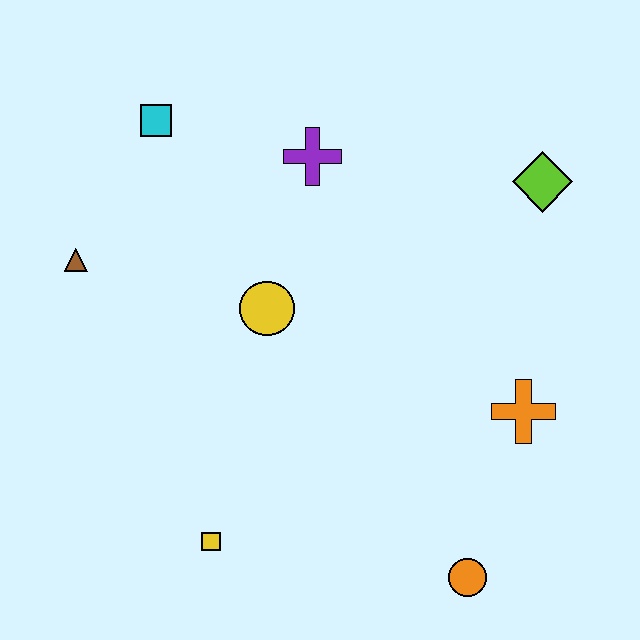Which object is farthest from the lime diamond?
The yellow square is farthest from the lime diamond.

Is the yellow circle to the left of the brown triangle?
No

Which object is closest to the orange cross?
The orange circle is closest to the orange cross.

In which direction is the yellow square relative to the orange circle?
The yellow square is to the left of the orange circle.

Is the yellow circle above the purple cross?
No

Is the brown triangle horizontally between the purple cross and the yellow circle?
No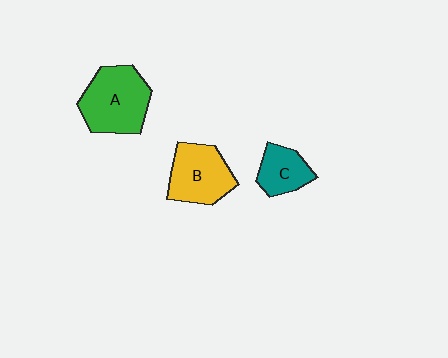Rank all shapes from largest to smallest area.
From largest to smallest: A (green), B (yellow), C (teal).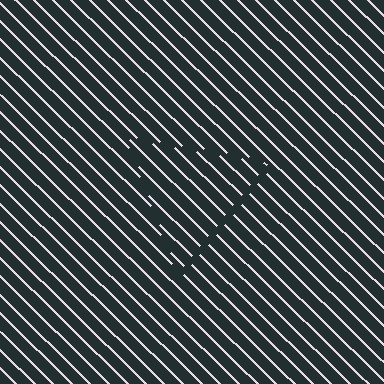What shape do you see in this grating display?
An illusory triangle. The interior of the shape contains the same grating, shifted by half a period — the contour is defined by the phase discontinuity where line-ends from the inner and outer gratings abut.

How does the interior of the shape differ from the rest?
The interior of the shape contains the same grating, shifted by half a period — the contour is defined by the phase discontinuity where line-ends from the inner and outer gratings abut.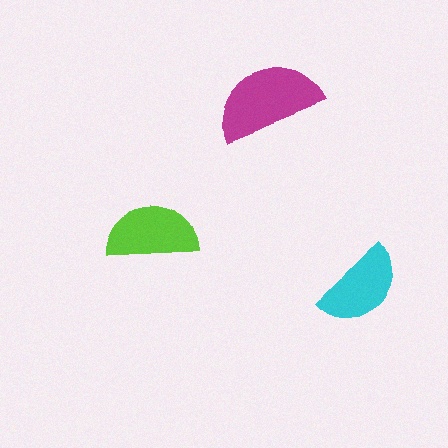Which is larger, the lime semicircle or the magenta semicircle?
The magenta one.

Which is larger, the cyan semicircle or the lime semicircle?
The lime one.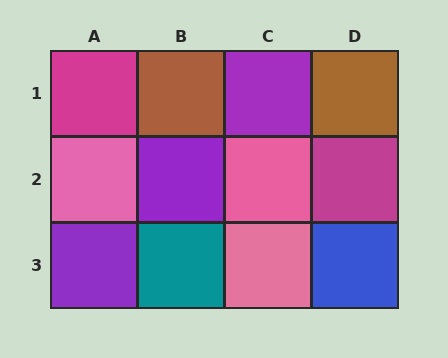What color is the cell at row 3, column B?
Teal.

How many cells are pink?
3 cells are pink.